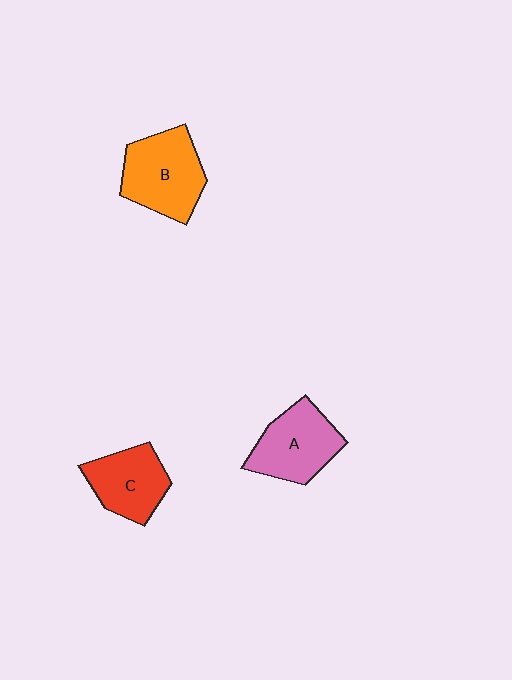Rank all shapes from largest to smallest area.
From largest to smallest: B (orange), A (pink), C (red).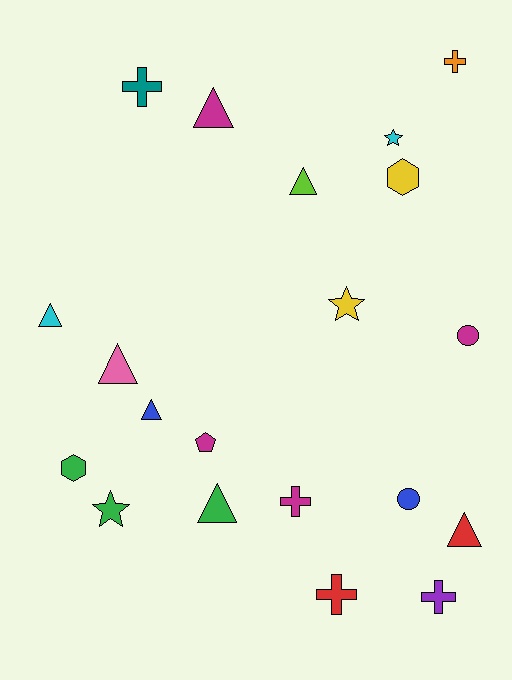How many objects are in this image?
There are 20 objects.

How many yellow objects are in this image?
There are 2 yellow objects.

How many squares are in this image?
There are no squares.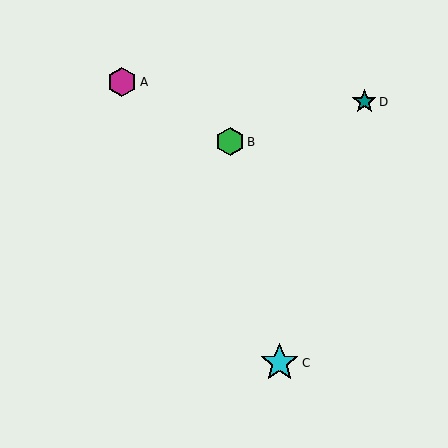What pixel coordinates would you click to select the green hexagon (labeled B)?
Click at (230, 142) to select the green hexagon B.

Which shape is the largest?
The cyan star (labeled C) is the largest.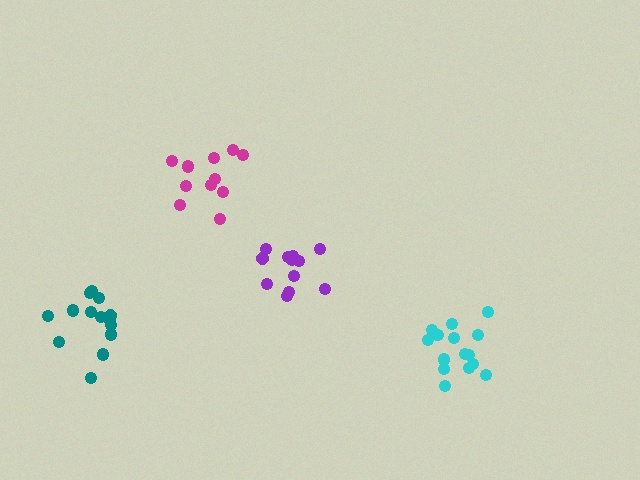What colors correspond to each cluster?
The clusters are colored: cyan, teal, magenta, purple.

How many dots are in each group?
Group 1: 15 dots, Group 2: 14 dots, Group 3: 12 dots, Group 4: 13 dots (54 total).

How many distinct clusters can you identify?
There are 4 distinct clusters.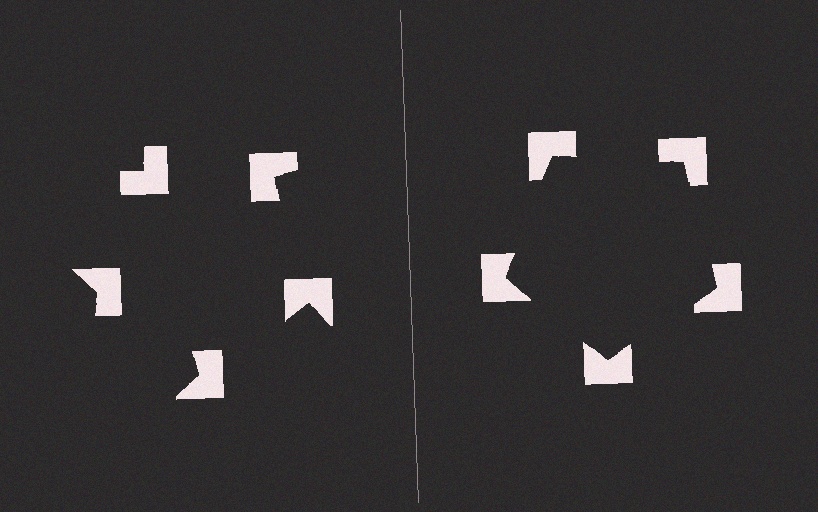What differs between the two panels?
The notched squares are positioned identically on both sides; only the wedge orientations differ. On the right they align to a pentagon; on the left they are misaligned.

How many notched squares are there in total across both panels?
10 — 5 on each side.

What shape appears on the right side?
An illusory pentagon.